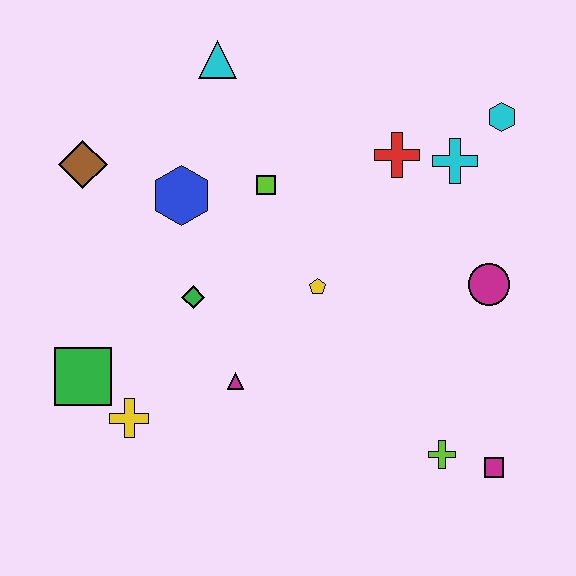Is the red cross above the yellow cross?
Yes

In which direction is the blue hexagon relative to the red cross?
The blue hexagon is to the left of the red cross.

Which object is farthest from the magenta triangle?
The cyan hexagon is farthest from the magenta triangle.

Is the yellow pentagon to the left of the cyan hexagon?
Yes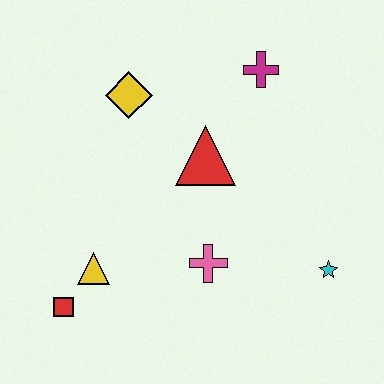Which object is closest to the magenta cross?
The red triangle is closest to the magenta cross.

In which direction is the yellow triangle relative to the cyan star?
The yellow triangle is to the left of the cyan star.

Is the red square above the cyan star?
No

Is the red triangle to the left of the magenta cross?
Yes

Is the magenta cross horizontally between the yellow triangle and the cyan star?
Yes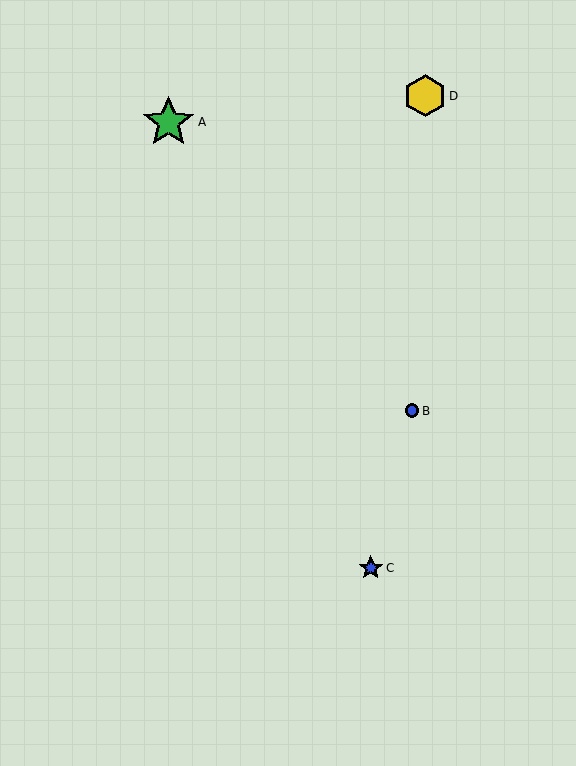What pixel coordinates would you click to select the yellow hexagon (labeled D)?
Click at (425, 96) to select the yellow hexagon D.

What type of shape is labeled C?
Shape C is a blue star.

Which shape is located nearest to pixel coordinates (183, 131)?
The green star (labeled A) at (169, 122) is nearest to that location.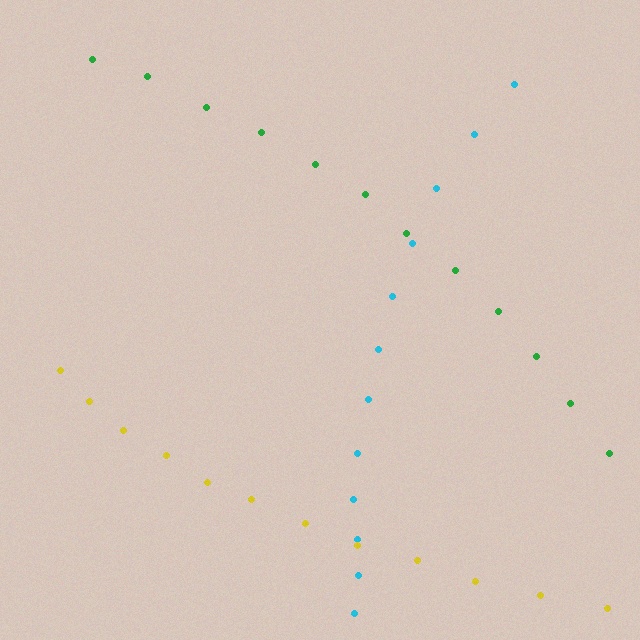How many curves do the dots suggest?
There are 3 distinct paths.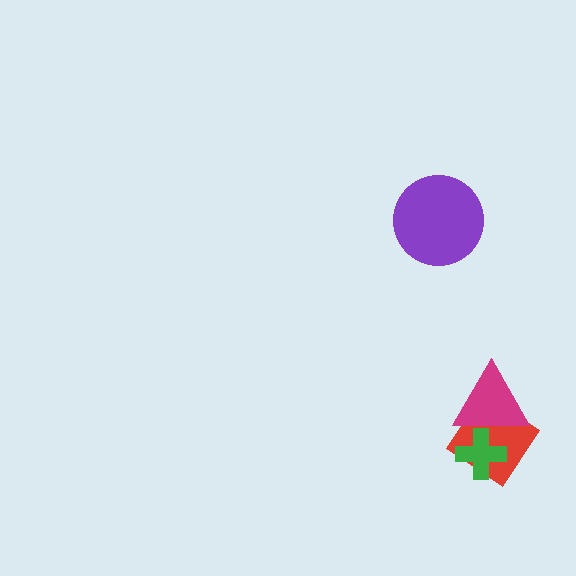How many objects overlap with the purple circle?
0 objects overlap with the purple circle.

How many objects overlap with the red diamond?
2 objects overlap with the red diamond.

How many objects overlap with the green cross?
2 objects overlap with the green cross.